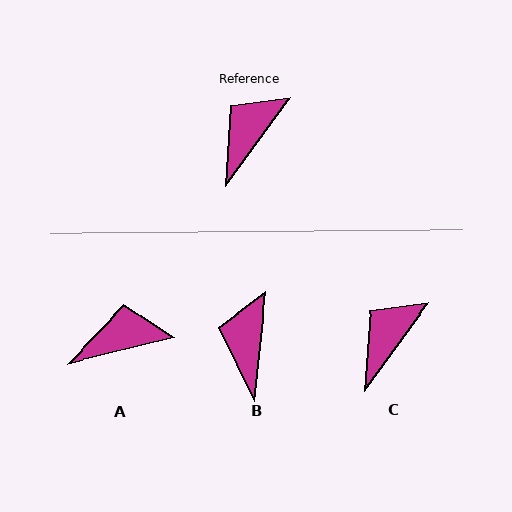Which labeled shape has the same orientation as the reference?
C.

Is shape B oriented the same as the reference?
No, it is off by about 30 degrees.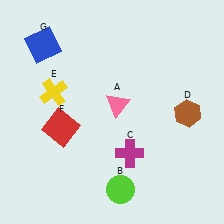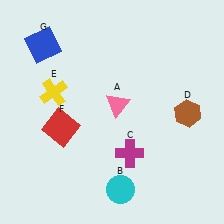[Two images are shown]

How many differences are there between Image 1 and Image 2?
There is 1 difference between the two images.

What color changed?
The circle (B) changed from lime in Image 1 to cyan in Image 2.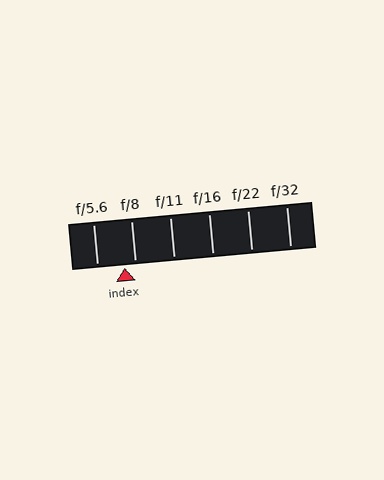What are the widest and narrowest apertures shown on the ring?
The widest aperture shown is f/5.6 and the narrowest is f/32.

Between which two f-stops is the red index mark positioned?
The index mark is between f/5.6 and f/8.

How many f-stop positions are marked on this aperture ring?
There are 6 f-stop positions marked.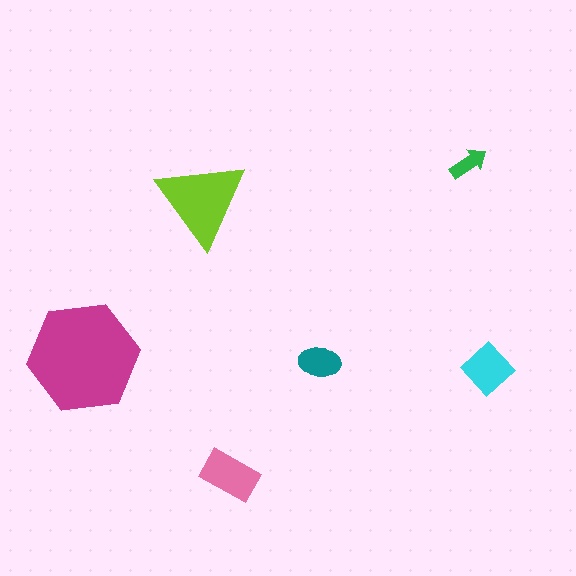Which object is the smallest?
The green arrow.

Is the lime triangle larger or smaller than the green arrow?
Larger.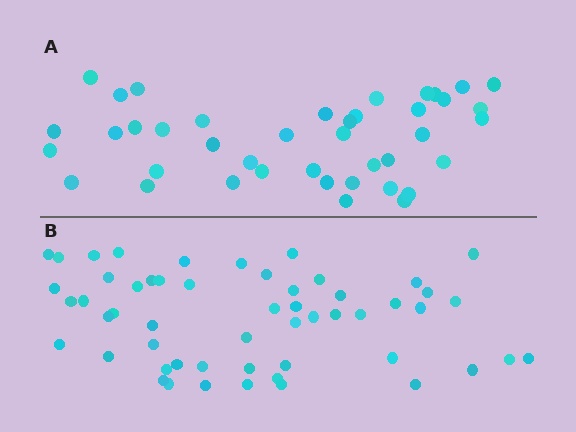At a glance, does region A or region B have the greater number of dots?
Region B (the bottom region) has more dots.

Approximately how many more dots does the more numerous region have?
Region B has approximately 15 more dots than region A.